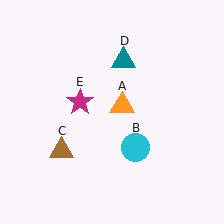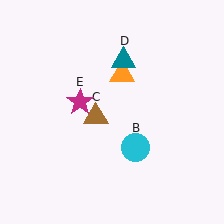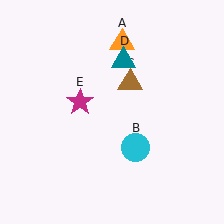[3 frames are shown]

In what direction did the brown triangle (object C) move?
The brown triangle (object C) moved up and to the right.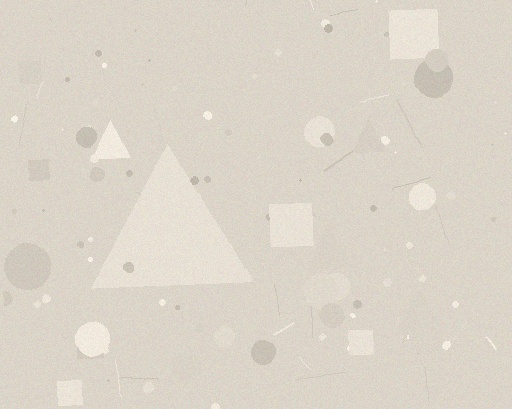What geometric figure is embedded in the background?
A triangle is embedded in the background.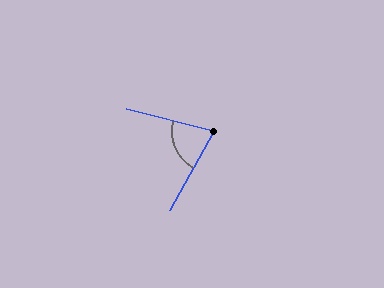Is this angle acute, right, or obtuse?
It is acute.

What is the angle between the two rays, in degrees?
Approximately 75 degrees.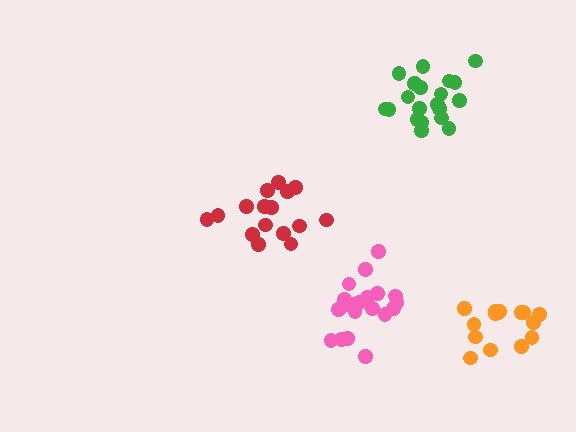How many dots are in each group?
Group 1: 16 dots, Group 2: 20 dots, Group 3: 15 dots, Group 4: 20 dots (71 total).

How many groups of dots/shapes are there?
There are 4 groups.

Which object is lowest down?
The orange cluster is bottommost.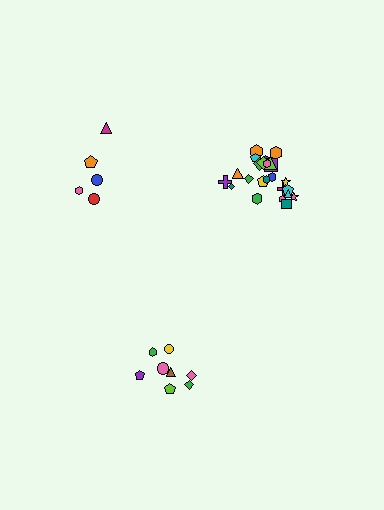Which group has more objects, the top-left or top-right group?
The top-right group.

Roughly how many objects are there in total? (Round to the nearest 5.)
Roughly 40 objects in total.